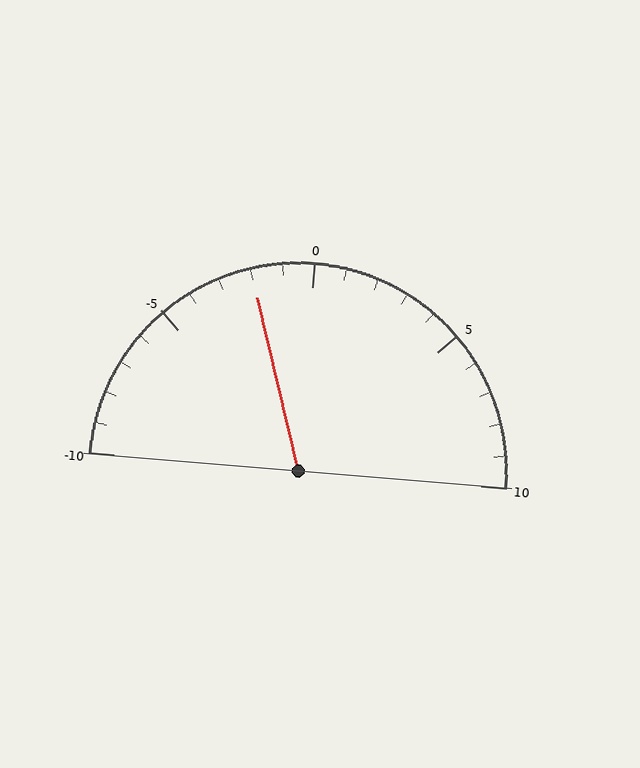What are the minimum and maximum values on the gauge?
The gauge ranges from -10 to 10.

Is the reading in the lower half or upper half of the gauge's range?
The reading is in the lower half of the range (-10 to 10).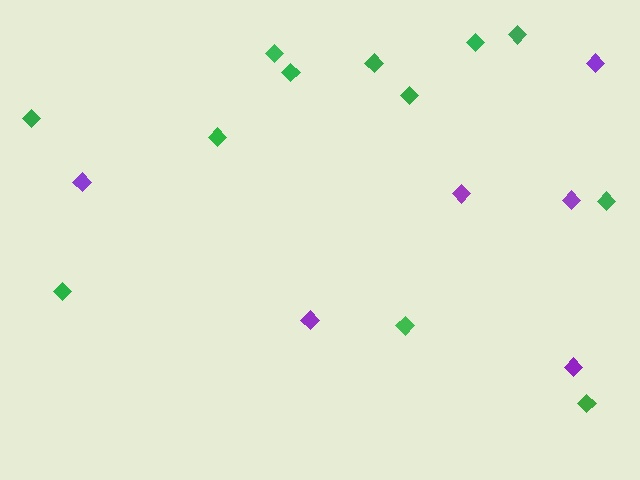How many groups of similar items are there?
There are 2 groups: one group of green diamonds (12) and one group of purple diamonds (6).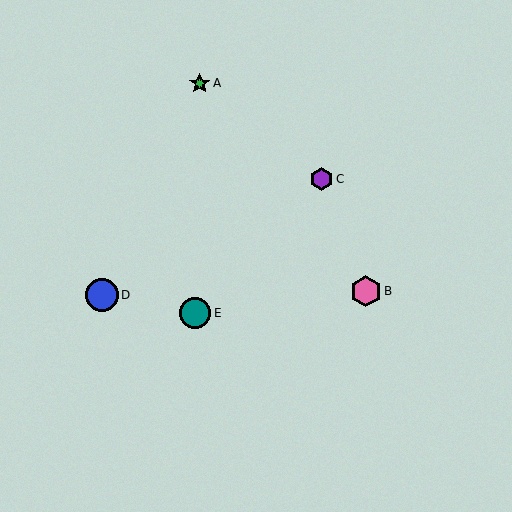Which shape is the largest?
The blue circle (labeled D) is the largest.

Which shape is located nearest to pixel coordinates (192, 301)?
The teal circle (labeled E) at (195, 313) is nearest to that location.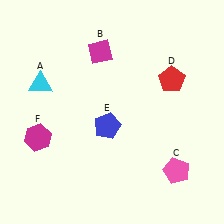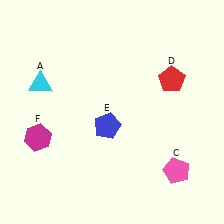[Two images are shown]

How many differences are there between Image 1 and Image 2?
There is 1 difference between the two images.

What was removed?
The magenta diamond (B) was removed in Image 2.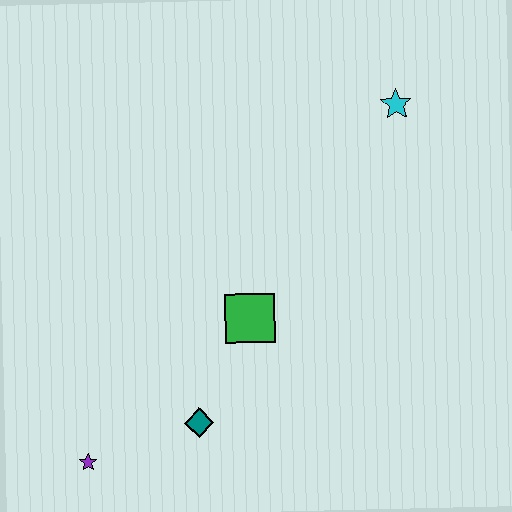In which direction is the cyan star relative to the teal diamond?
The cyan star is above the teal diamond.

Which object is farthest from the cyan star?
The purple star is farthest from the cyan star.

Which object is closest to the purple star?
The teal diamond is closest to the purple star.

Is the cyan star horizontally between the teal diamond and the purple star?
No